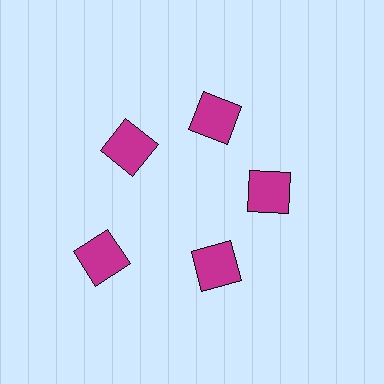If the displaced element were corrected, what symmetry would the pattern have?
It would have 5-fold rotational symmetry — the pattern would map onto itself every 72 degrees.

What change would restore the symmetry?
The symmetry would be restored by moving it inward, back onto the ring so that all 5 squares sit at equal angles and equal distance from the center.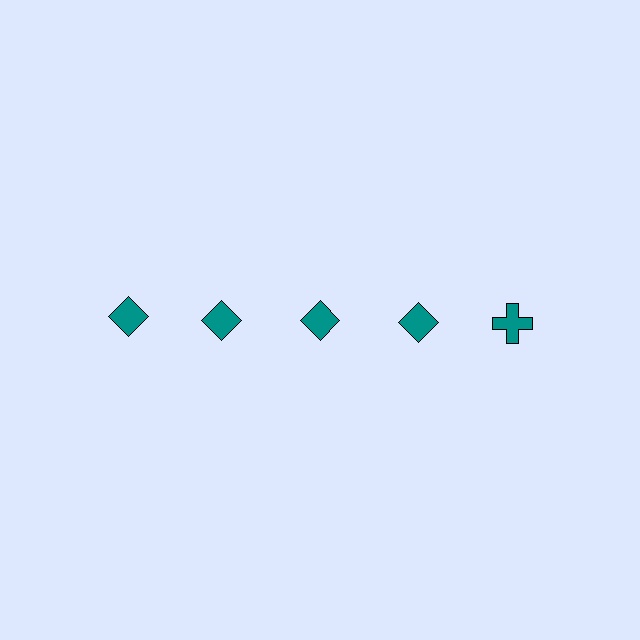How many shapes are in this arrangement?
There are 5 shapes arranged in a grid pattern.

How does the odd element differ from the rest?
It has a different shape: cross instead of diamond.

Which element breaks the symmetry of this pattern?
The teal cross in the top row, rightmost column breaks the symmetry. All other shapes are teal diamonds.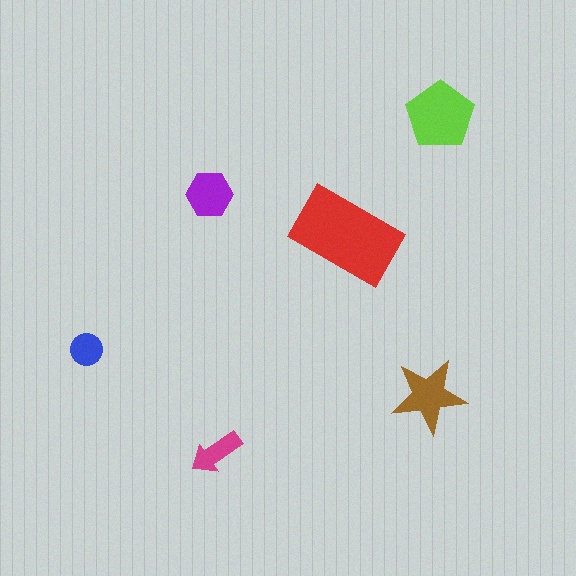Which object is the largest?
The red rectangle.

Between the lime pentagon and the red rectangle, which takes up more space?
The red rectangle.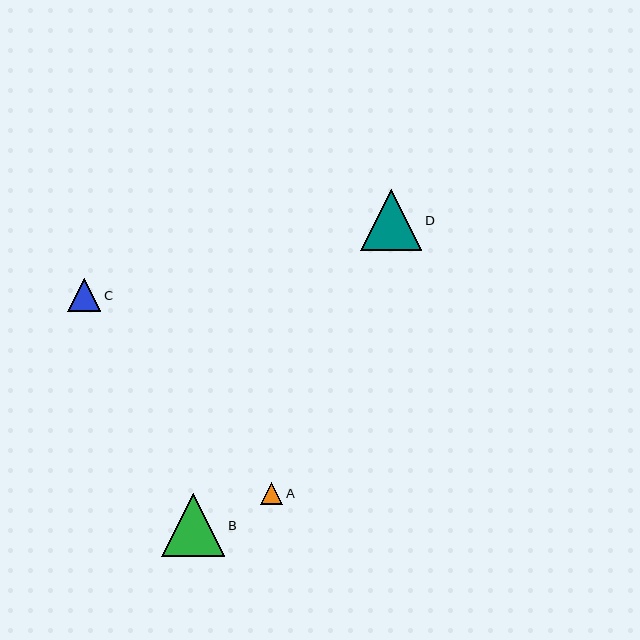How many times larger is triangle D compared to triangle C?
Triangle D is approximately 1.8 times the size of triangle C.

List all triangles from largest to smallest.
From largest to smallest: B, D, C, A.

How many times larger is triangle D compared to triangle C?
Triangle D is approximately 1.8 times the size of triangle C.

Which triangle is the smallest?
Triangle A is the smallest with a size of approximately 22 pixels.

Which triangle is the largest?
Triangle B is the largest with a size of approximately 63 pixels.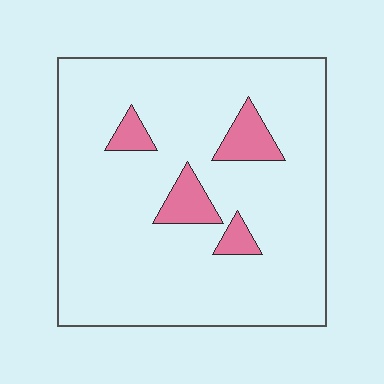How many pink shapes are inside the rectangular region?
4.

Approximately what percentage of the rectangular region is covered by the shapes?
Approximately 10%.